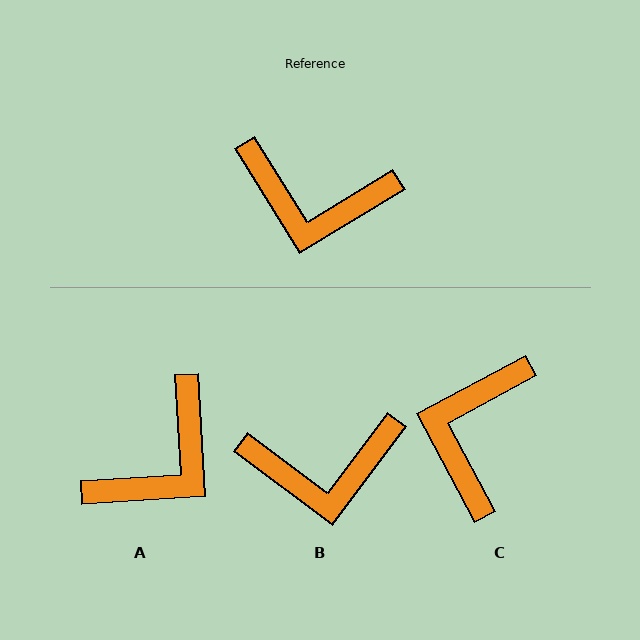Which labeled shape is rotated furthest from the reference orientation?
C, about 93 degrees away.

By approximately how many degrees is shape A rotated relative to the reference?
Approximately 62 degrees counter-clockwise.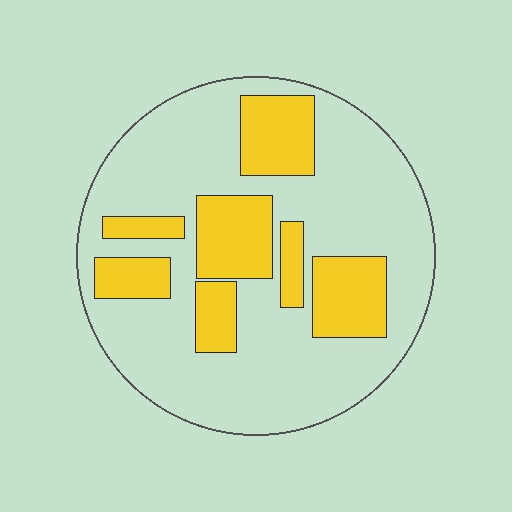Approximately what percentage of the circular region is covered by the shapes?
Approximately 30%.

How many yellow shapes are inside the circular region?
7.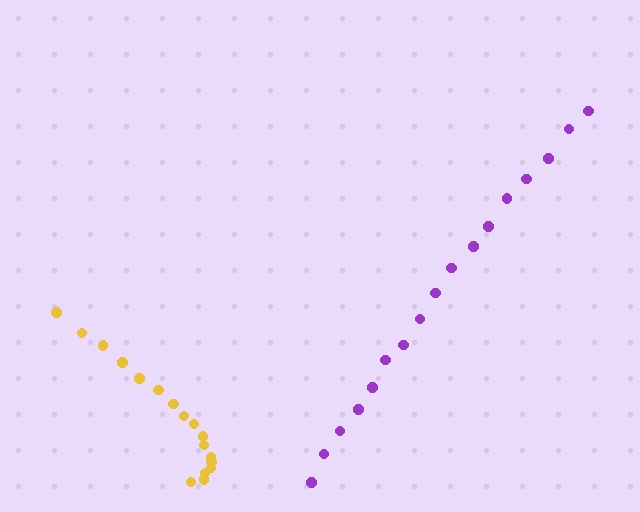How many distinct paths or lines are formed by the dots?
There are 2 distinct paths.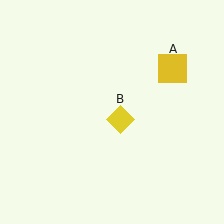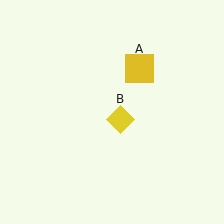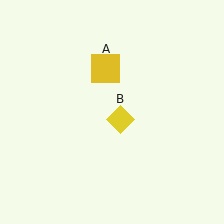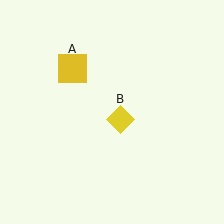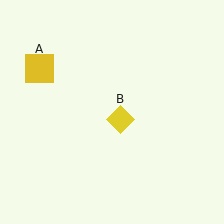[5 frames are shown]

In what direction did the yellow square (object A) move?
The yellow square (object A) moved left.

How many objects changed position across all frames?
1 object changed position: yellow square (object A).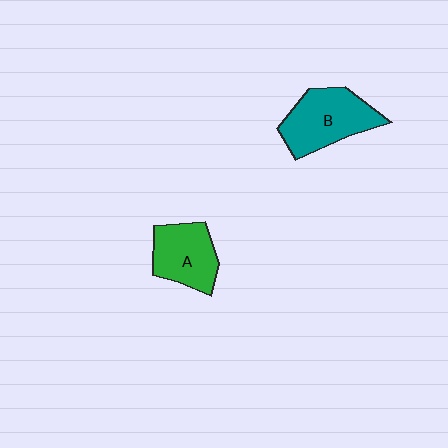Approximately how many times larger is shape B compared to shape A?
Approximately 1.2 times.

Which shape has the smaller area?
Shape A (green).